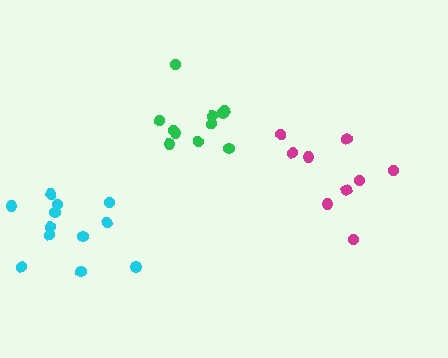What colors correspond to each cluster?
The clusters are colored: cyan, green, magenta.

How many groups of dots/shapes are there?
There are 3 groups.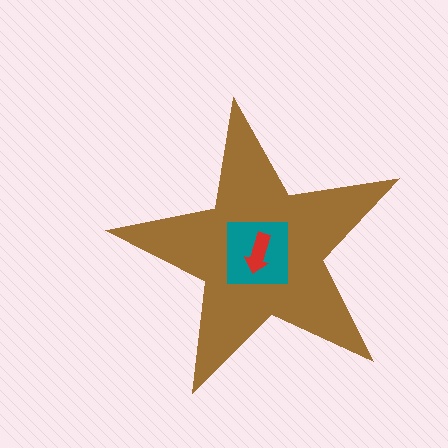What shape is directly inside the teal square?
The red arrow.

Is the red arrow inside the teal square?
Yes.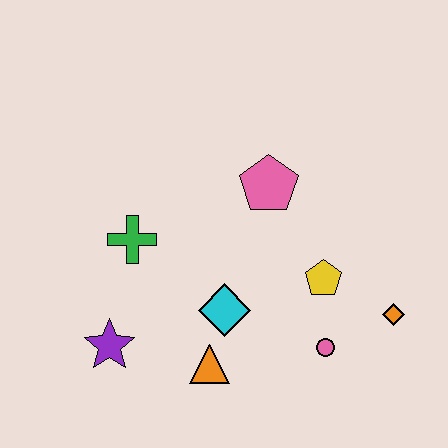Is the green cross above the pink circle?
Yes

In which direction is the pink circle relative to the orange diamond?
The pink circle is to the left of the orange diamond.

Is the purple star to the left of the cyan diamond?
Yes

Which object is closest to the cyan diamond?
The orange triangle is closest to the cyan diamond.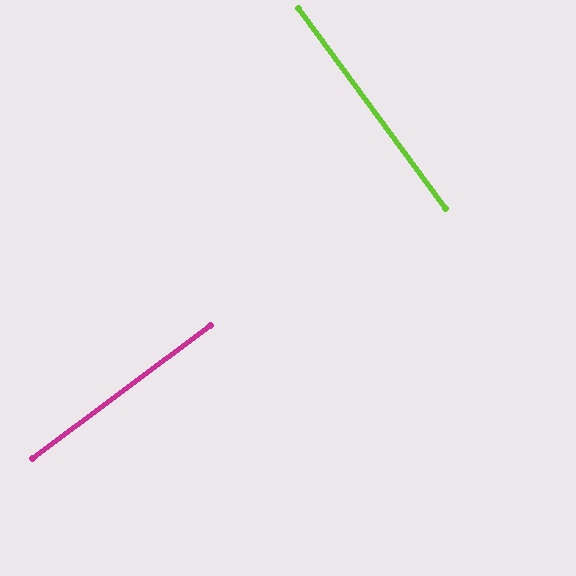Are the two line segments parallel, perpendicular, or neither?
Perpendicular — they meet at approximately 90°.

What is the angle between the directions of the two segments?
Approximately 90 degrees.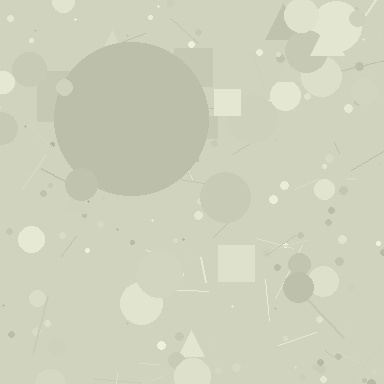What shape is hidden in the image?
A circle is hidden in the image.